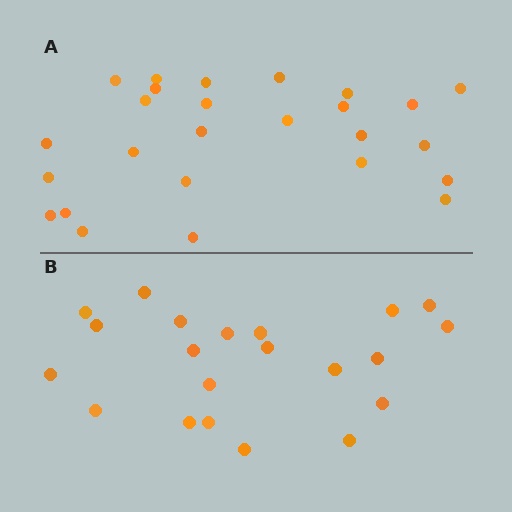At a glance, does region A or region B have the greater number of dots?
Region A (the top region) has more dots.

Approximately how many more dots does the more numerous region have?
Region A has about 5 more dots than region B.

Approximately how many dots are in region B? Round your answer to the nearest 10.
About 20 dots. (The exact count is 21, which rounds to 20.)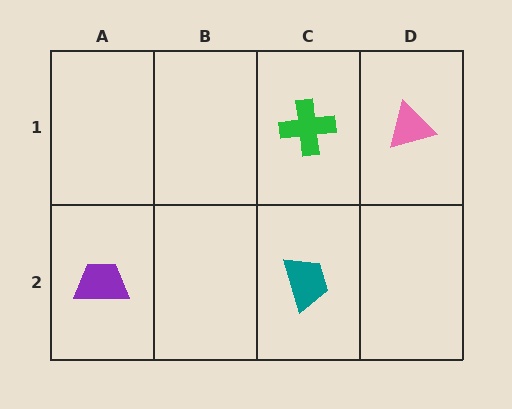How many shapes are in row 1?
2 shapes.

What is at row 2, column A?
A purple trapezoid.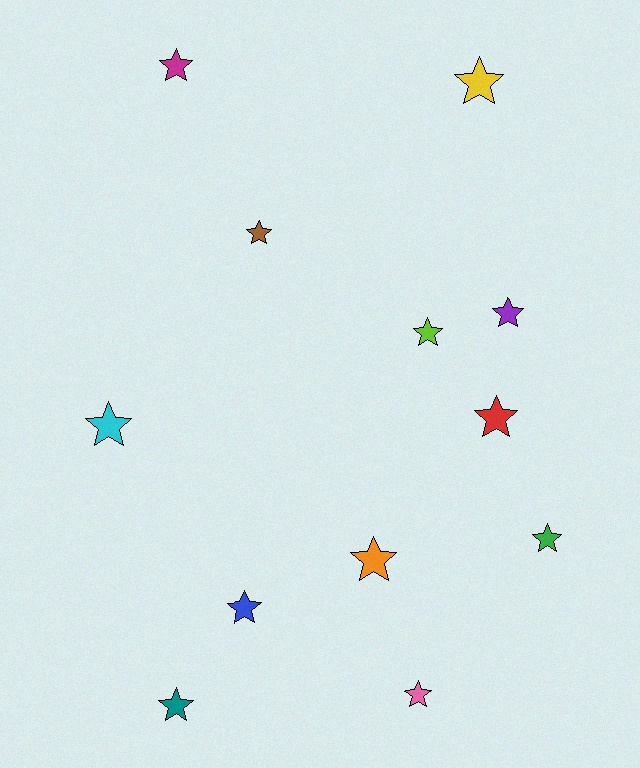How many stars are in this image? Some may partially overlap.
There are 12 stars.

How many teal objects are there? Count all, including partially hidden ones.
There is 1 teal object.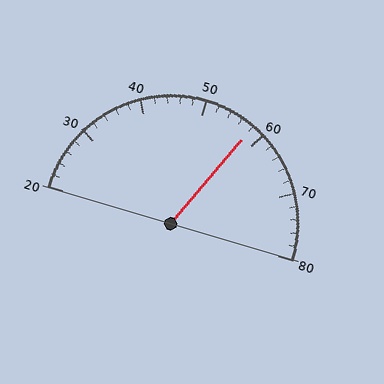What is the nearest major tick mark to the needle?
The nearest major tick mark is 60.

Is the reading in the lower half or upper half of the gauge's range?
The reading is in the upper half of the range (20 to 80).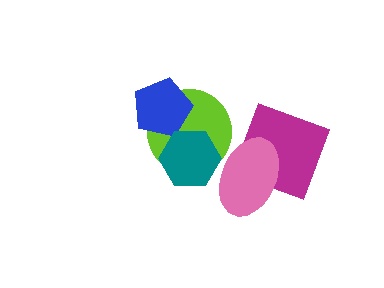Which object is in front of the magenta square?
The pink ellipse is in front of the magenta square.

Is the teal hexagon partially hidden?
Yes, it is partially covered by another shape.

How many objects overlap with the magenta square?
1 object overlaps with the magenta square.